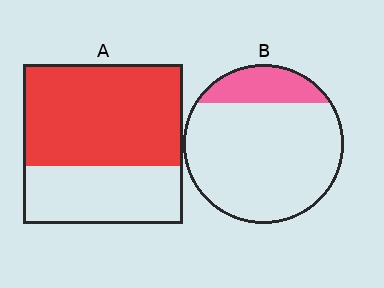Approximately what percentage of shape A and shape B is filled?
A is approximately 65% and B is approximately 20%.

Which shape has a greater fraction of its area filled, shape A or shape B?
Shape A.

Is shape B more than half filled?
No.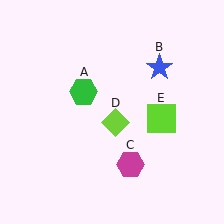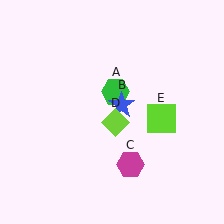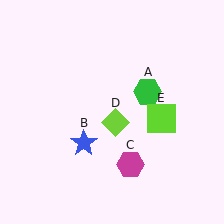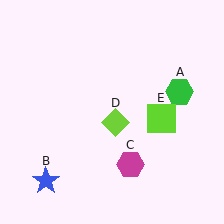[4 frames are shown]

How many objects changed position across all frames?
2 objects changed position: green hexagon (object A), blue star (object B).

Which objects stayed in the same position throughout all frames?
Magenta hexagon (object C) and lime diamond (object D) and lime square (object E) remained stationary.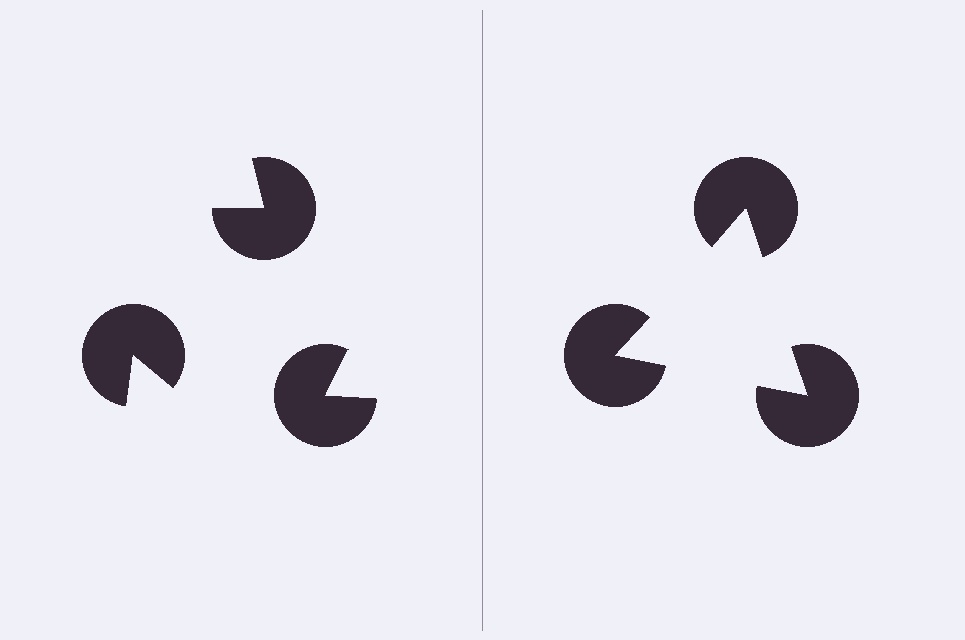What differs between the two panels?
The pac-man discs are positioned identically on both sides; only the wedge orientations differ. On the right they align to a triangle; on the left they are misaligned.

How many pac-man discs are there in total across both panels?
6 — 3 on each side.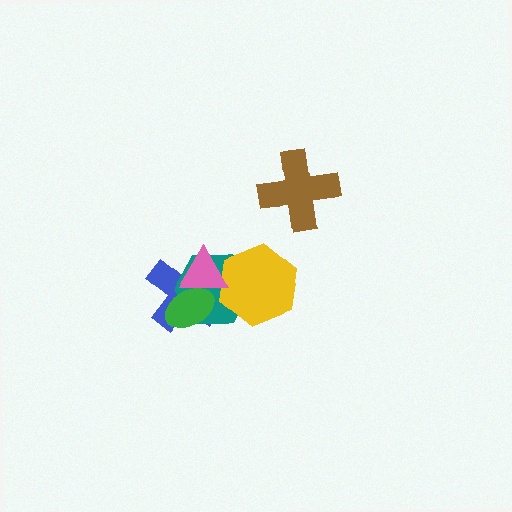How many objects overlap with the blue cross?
3 objects overlap with the blue cross.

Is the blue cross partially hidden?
Yes, it is partially covered by another shape.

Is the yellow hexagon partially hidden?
Yes, it is partially covered by another shape.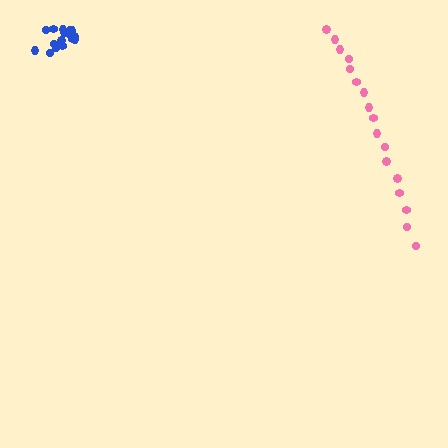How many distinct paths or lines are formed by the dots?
There are 2 distinct paths.